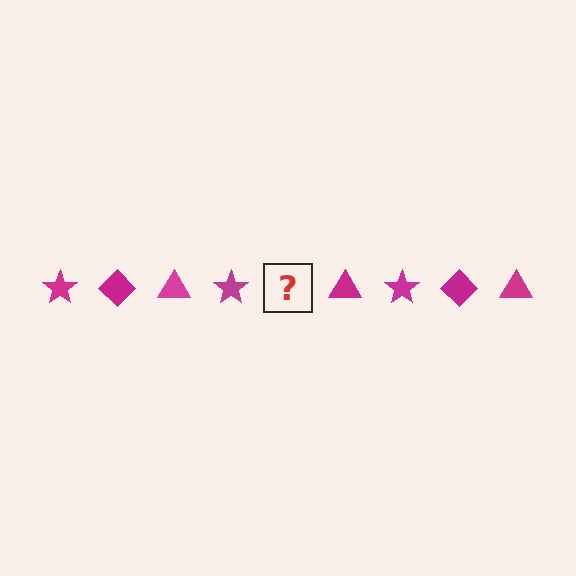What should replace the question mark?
The question mark should be replaced with a magenta diamond.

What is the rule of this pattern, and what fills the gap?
The rule is that the pattern cycles through star, diamond, triangle shapes in magenta. The gap should be filled with a magenta diamond.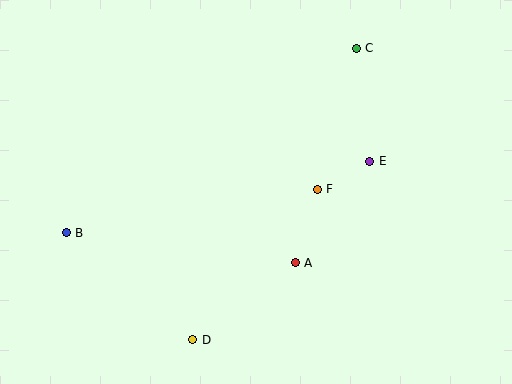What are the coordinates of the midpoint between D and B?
The midpoint between D and B is at (129, 286).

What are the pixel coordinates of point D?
Point D is at (193, 340).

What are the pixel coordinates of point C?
Point C is at (356, 48).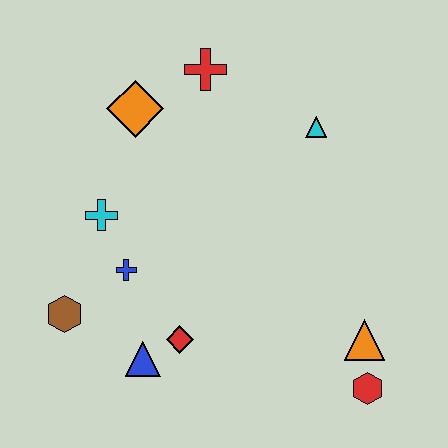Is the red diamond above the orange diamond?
No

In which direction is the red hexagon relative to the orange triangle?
The red hexagon is below the orange triangle.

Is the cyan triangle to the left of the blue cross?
No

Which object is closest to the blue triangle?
The red diamond is closest to the blue triangle.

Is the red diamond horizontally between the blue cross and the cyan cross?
No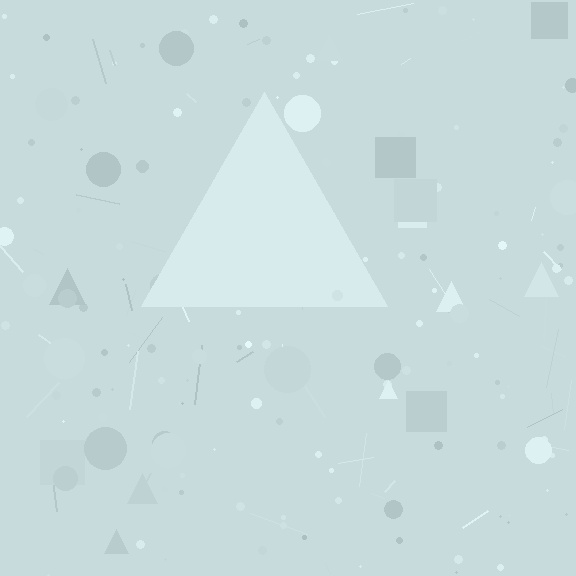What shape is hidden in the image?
A triangle is hidden in the image.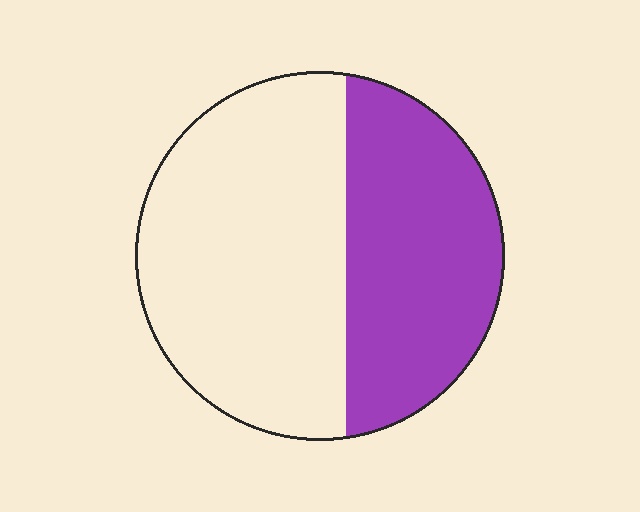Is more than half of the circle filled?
No.